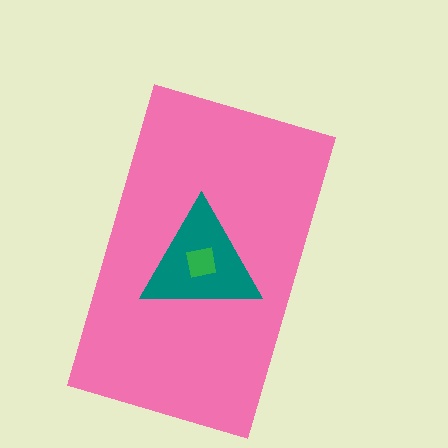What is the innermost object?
The green square.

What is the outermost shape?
The pink rectangle.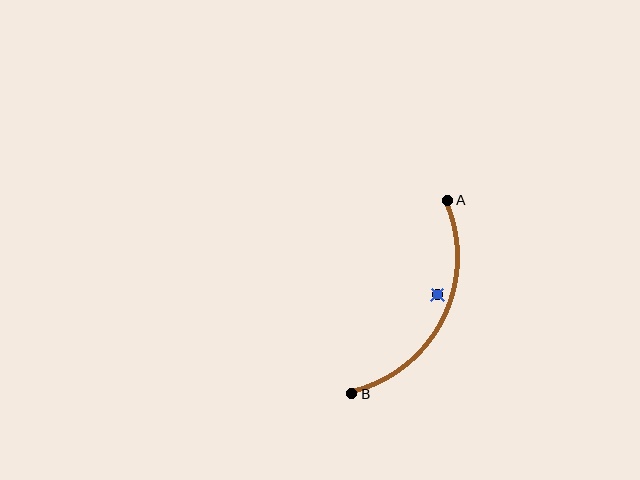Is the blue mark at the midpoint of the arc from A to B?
No — the blue mark does not lie on the arc at all. It sits slightly inside the curve.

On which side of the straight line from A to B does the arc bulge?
The arc bulges to the right of the straight line connecting A and B.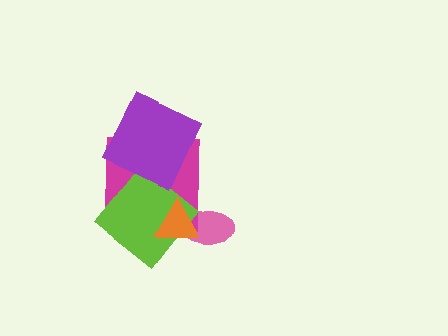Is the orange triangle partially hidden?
No, no other shape covers it.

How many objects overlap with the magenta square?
3 objects overlap with the magenta square.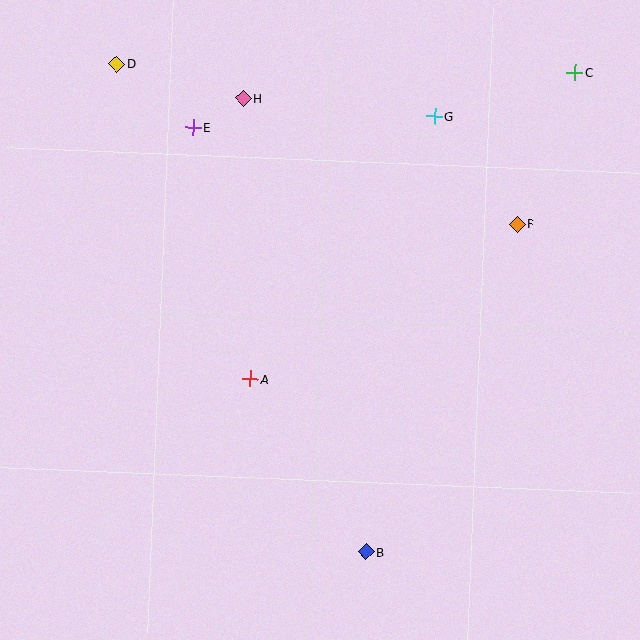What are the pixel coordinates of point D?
Point D is at (117, 64).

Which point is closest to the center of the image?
Point A at (250, 379) is closest to the center.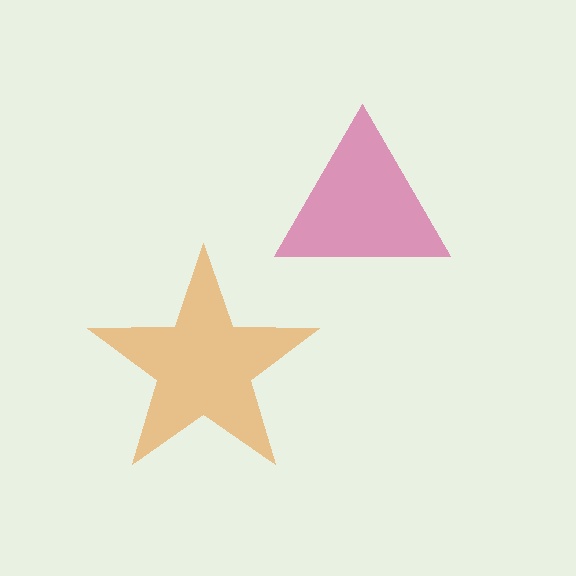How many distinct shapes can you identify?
There are 2 distinct shapes: a magenta triangle, an orange star.